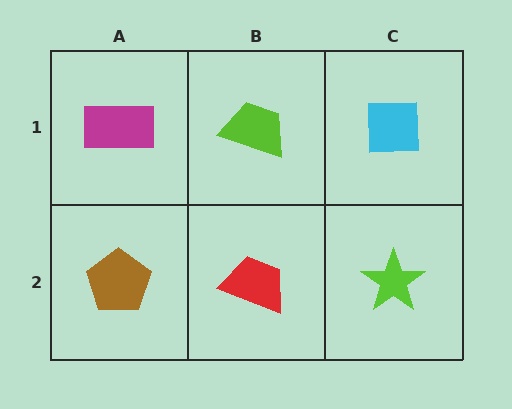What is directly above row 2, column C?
A cyan square.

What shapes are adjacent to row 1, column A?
A brown pentagon (row 2, column A), a lime trapezoid (row 1, column B).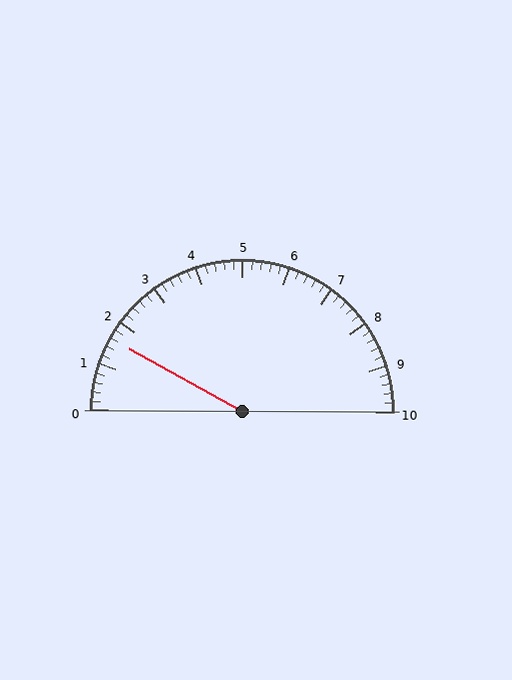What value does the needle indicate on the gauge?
The needle indicates approximately 1.6.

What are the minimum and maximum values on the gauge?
The gauge ranges from 0 to 10.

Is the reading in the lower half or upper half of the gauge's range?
The reading is in the lower half of the range (0 to 10).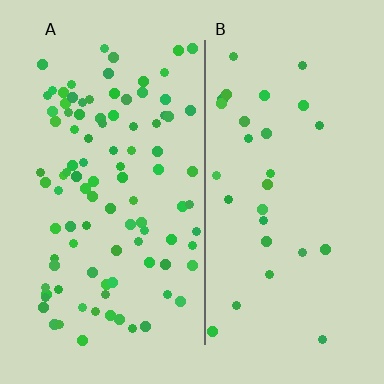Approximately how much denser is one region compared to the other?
Approximately 3.3× — region A over region B.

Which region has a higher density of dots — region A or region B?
A (the left).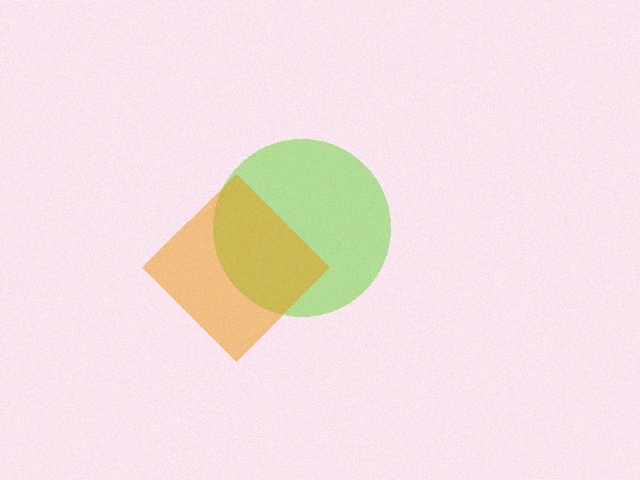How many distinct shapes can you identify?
There are 2 distinct shapes: a lime circle, an orange diamond.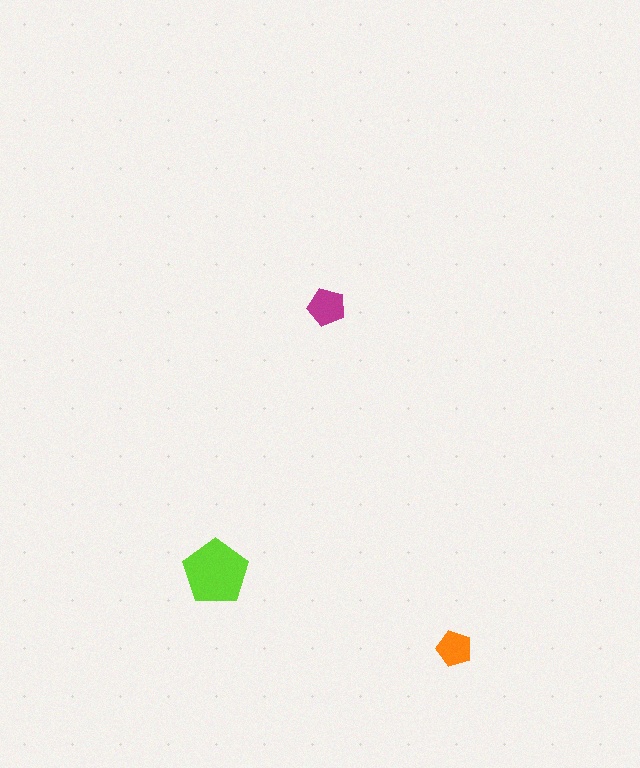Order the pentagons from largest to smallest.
the lime one, the magenta one, the orange one.